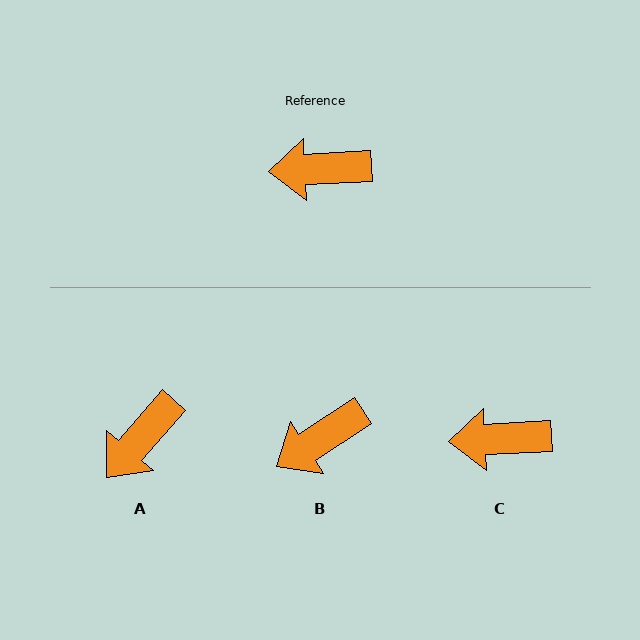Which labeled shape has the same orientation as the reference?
C.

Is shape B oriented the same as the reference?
No, it is off by about 30 degrees.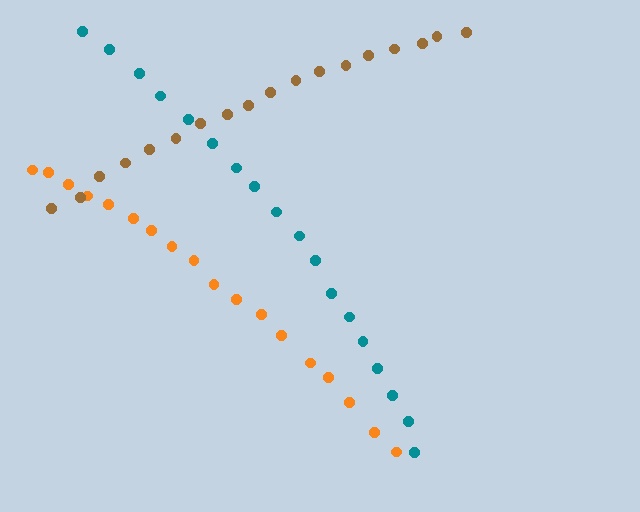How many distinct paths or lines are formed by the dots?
There are 3 distinct paths.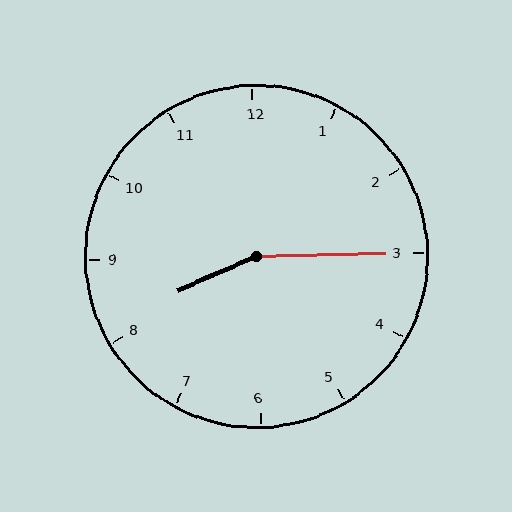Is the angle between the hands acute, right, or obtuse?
It is obtuse.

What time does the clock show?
8:15.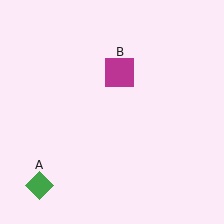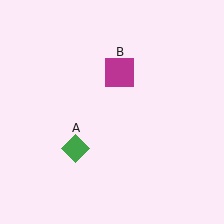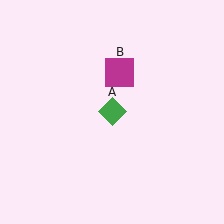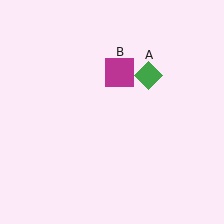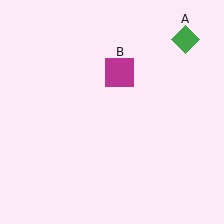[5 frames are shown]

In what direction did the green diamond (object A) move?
The green diamond (object A) moved up and to the right.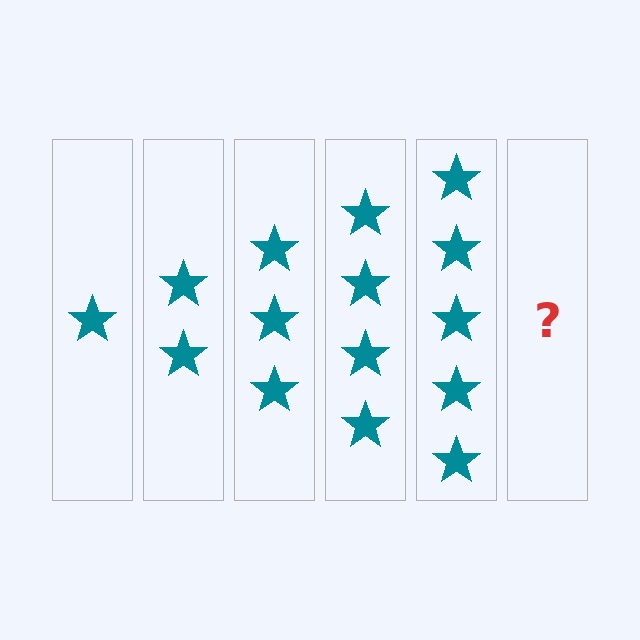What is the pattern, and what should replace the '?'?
The pattern is that each step adds one more star. The '?' should be 6 stars.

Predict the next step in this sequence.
The next step is 6 stars.